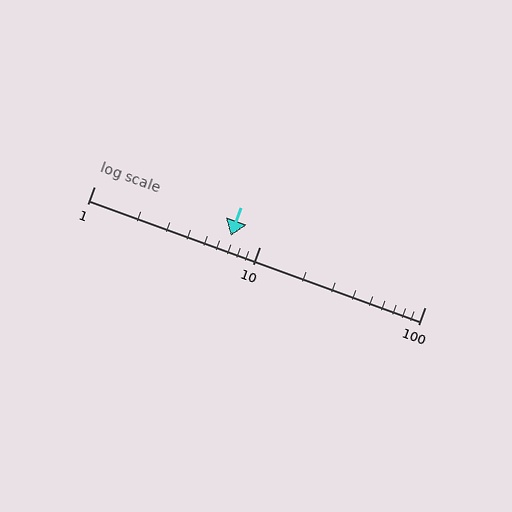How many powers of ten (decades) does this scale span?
The scale spans 2 decades, from 1 to 100.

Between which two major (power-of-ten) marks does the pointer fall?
The pointer is between 1 and 10.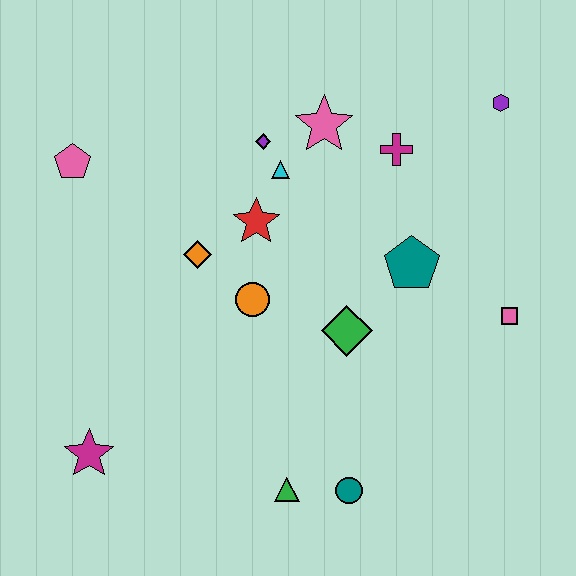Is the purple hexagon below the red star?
No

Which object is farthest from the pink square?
The pink pentagon is farthest from the pink square.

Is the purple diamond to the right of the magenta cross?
No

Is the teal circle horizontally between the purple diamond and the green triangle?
No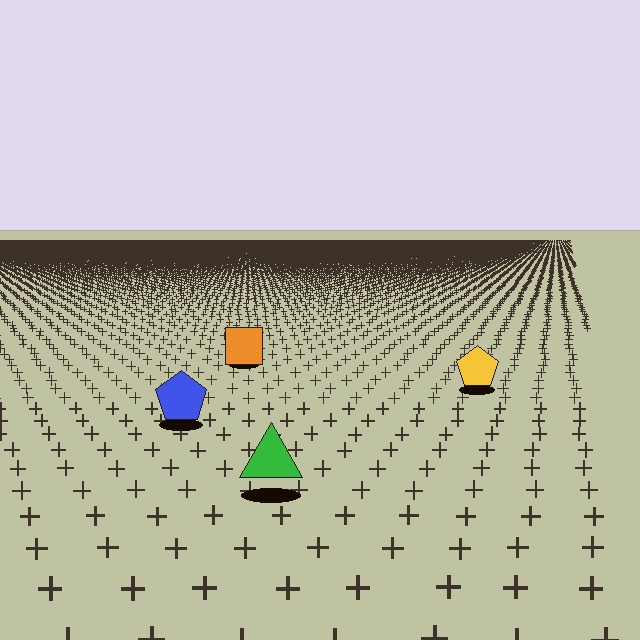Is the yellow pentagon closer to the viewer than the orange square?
Yes. The yellow pentagon is closer — you can tell from the texture gradient: the ground texture is coarser near it.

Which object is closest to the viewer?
The green triangle is closest. The texture marks near it are larger and more spread out.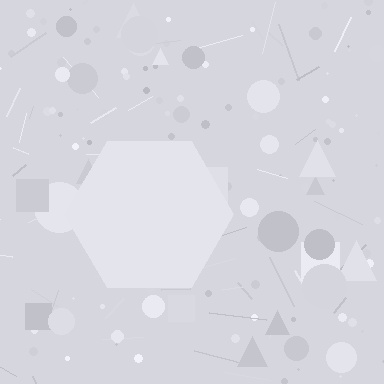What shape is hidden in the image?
A hexagon is hidden in the image.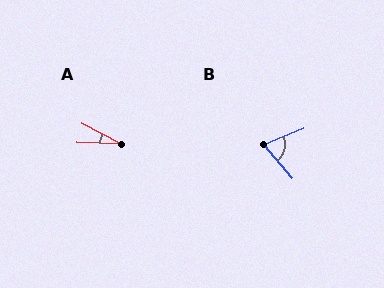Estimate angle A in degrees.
Approximately 25 degrees.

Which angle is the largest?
B, at approximately 72 degrees.